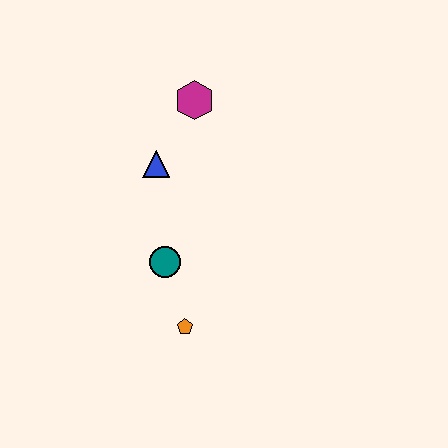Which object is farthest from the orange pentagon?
The magenta hexagon is farthest from the orange pentagon.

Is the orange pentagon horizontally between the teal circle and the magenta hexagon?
Yes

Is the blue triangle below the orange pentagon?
No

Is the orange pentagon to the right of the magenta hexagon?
No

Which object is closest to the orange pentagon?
The teal circle is closest to the orange pentagon.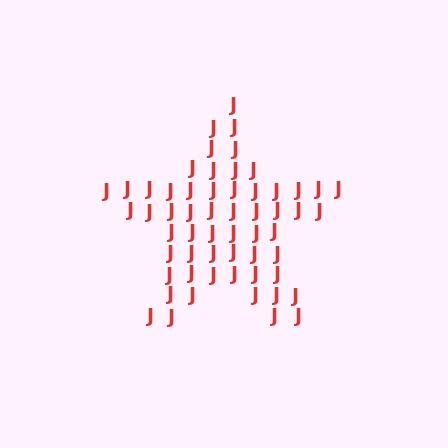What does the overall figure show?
The overall figure shows a star.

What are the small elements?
The small elements are letter J's.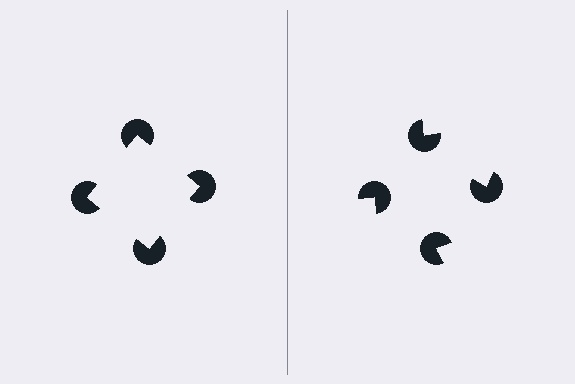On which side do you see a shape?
An illusory square appears on the left side. On the right side the wedge cuts are rotated, so no coherent shape forms.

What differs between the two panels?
The pac-man discs are positioned identically on both sides; only the wedge orientations differ. On the left they align to a square; on the right they are misaligned.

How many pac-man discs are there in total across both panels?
8 — 4 on each side.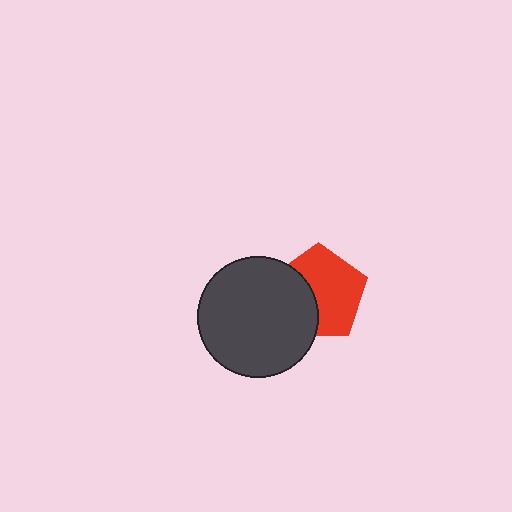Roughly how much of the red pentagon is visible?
About half of it is visible (roughly 62%).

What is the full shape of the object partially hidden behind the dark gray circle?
The partially hidden object is a red pentagon.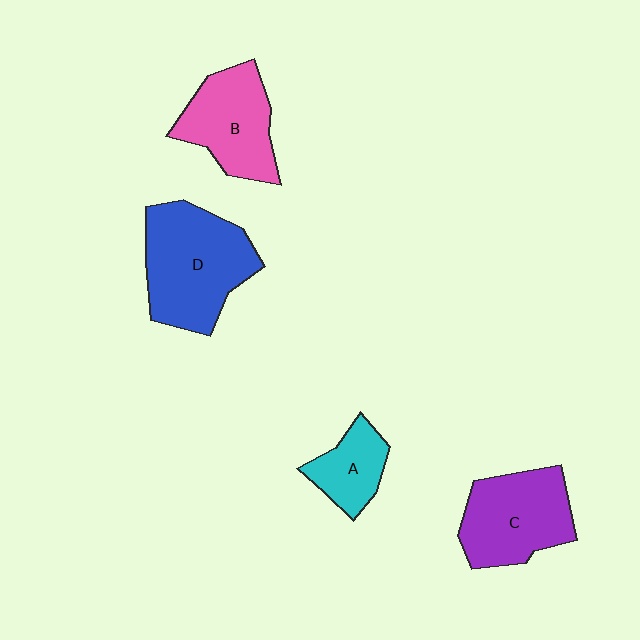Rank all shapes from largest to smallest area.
From largest to smallest: D (blue), C (purple), B (pink), A (cyan).